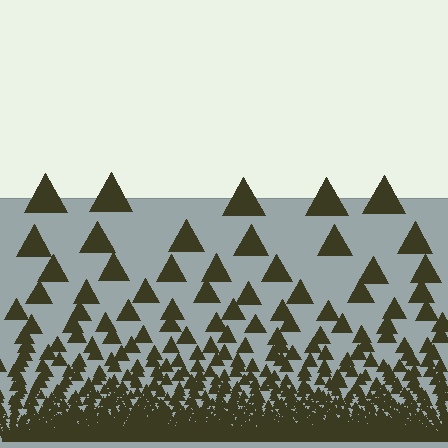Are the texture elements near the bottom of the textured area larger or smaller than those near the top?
Smaller. The gradient is inverted — elements near the bottom are smaller and denser.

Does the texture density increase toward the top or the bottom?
Density increases toward the bottom.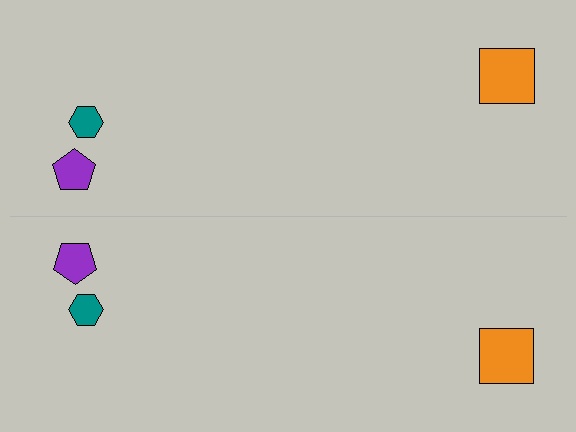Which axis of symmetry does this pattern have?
The pattern has a horizontal axis of symmetry running through the center of the image.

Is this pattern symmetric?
Yes, this pattern has bilateral (reflection) symmetry.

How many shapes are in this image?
There are 6 shapes in this image.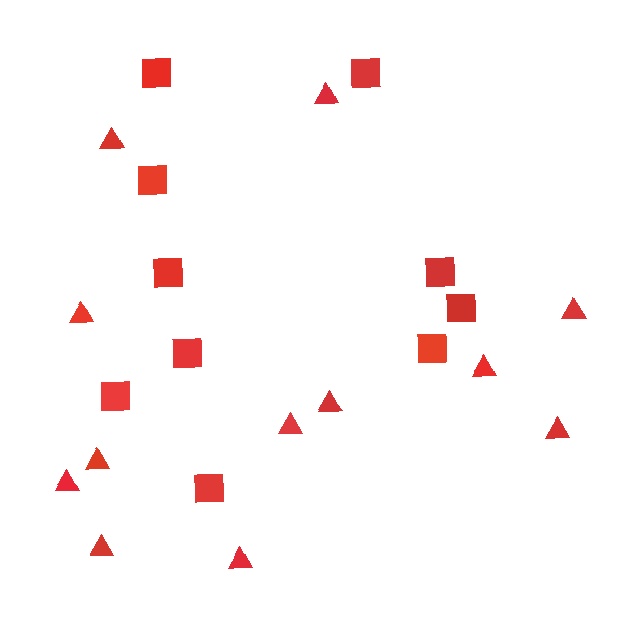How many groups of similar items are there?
There are 2 groups: one group of triangles (12) and one group of squares (10).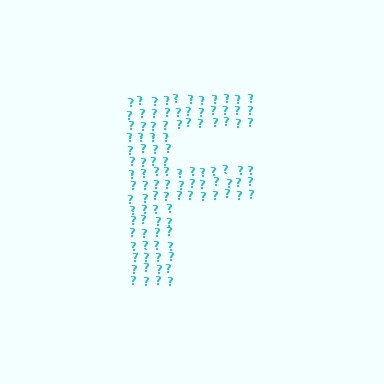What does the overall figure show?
The overall figure shows the letter F.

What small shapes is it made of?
It is made of small question marks.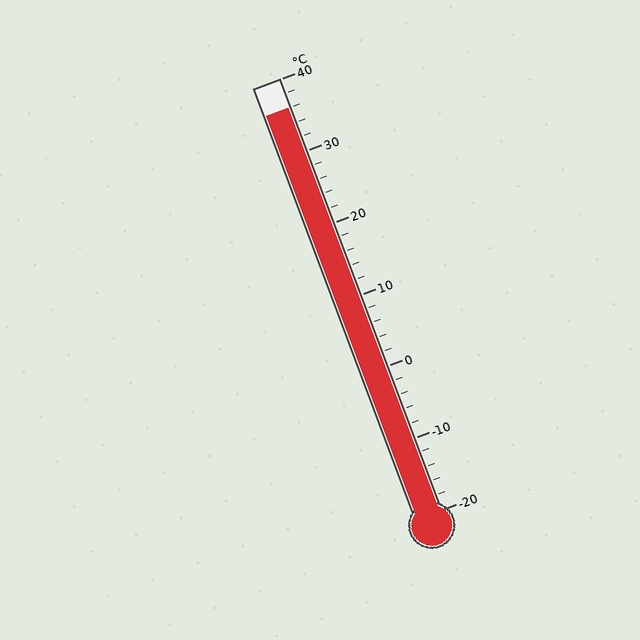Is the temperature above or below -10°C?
The temperature is above -10°C.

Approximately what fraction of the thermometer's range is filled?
The thermometer is filled to approximately 95% of its range.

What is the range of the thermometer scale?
The thermometer scale ranges from -20°C to 40°C.